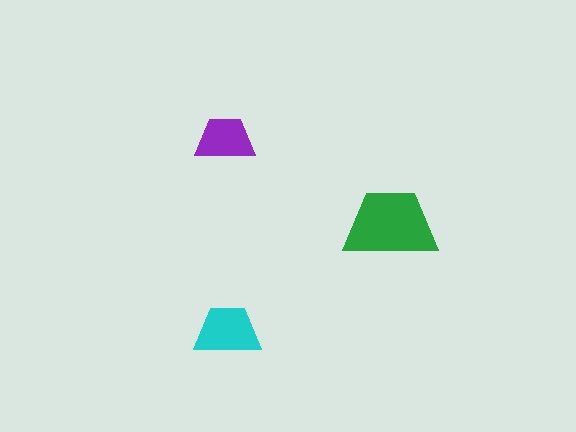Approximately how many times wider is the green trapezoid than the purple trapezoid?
About 1.5 times wider.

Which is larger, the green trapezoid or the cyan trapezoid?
The green one.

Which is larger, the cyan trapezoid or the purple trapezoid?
The cyan one.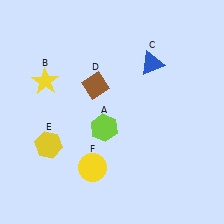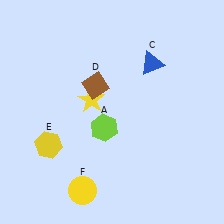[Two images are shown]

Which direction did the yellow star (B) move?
The yellow star (B) moved right.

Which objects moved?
The objects that moved are: the yellow star (B), the yellow circle (F).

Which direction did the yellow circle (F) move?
The yellow circle (F) moved down.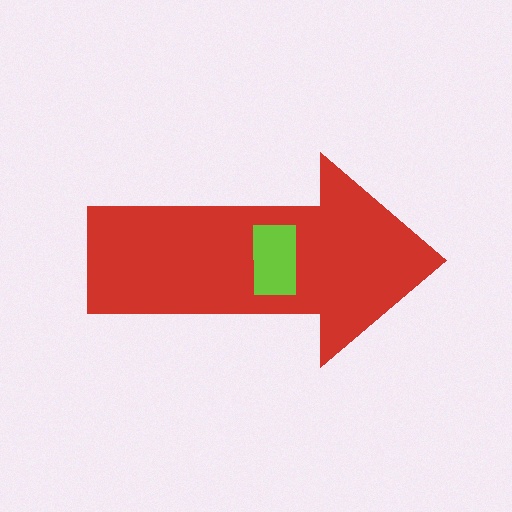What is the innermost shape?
The lime rectangle.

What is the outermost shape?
The red arrow.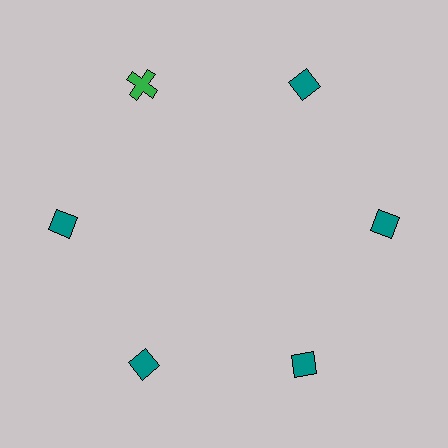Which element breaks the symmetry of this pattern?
The green cross at roughly the 11 o'clock position breaks the symmetry. All other shapes are teal diamonds.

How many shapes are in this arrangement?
There are 6 shapes arranged in a ring pattern.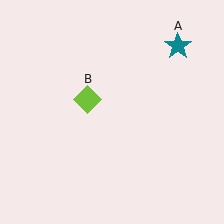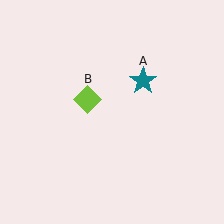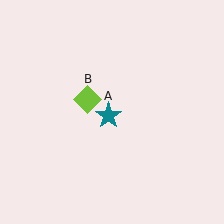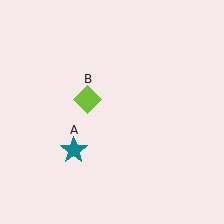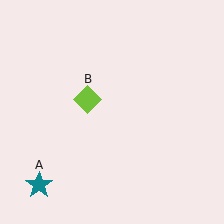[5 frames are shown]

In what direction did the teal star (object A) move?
The teal star (object A) moved down and to the left.